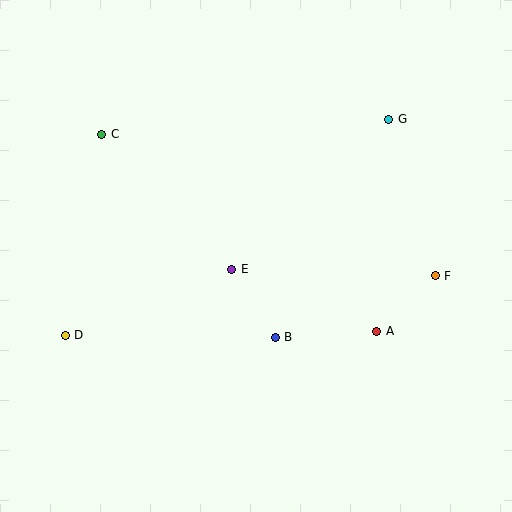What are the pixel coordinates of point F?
Point F is at (435, 276).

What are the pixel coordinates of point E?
Point E is at (232, 269).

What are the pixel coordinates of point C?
Point C is at (102, 134).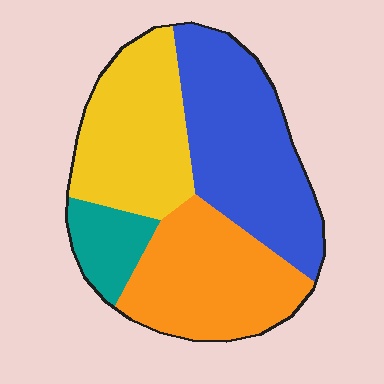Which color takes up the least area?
Teal, at roughly 10%.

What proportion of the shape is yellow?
Yellow covers about 25% of the shape.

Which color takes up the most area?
Blue, at roughly 35%.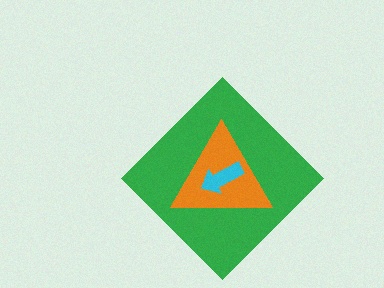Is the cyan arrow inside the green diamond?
Yes.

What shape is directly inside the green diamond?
The orange triangle.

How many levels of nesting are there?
3.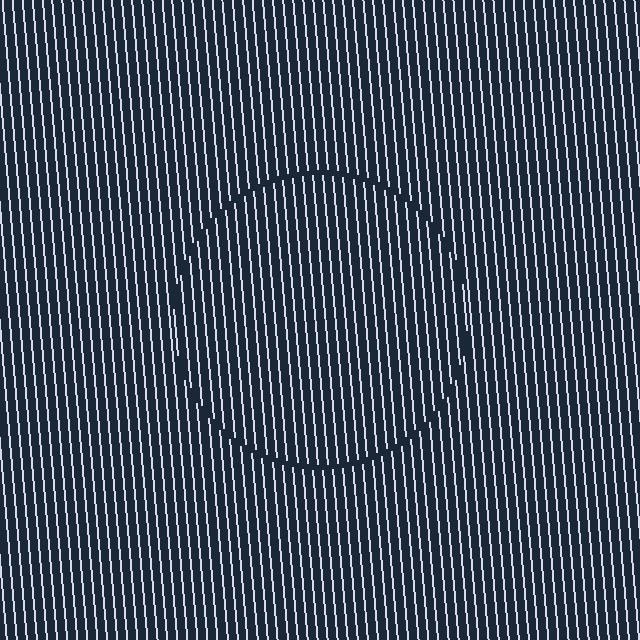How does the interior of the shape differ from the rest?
The interior of the shape contains the same grating, shifted by half a period — the contour is defined by the phase discontinuity where line-ends from the inner and outer gratings abut.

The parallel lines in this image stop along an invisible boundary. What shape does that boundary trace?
An illusory circle. The interior of the shape contains the same grating, shifted by half a period — the contour is defined by the phase discontinuity where line-ends from the inner and outer gratings abut.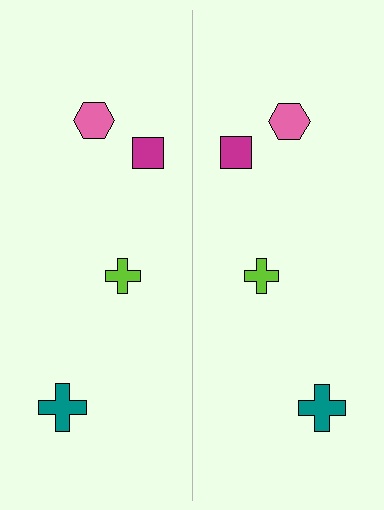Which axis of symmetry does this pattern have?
The pattern has a vertical axis of symmetry running through the center of the image.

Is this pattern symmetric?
Yes, this pattern has bilateral (reflection) symmetry.